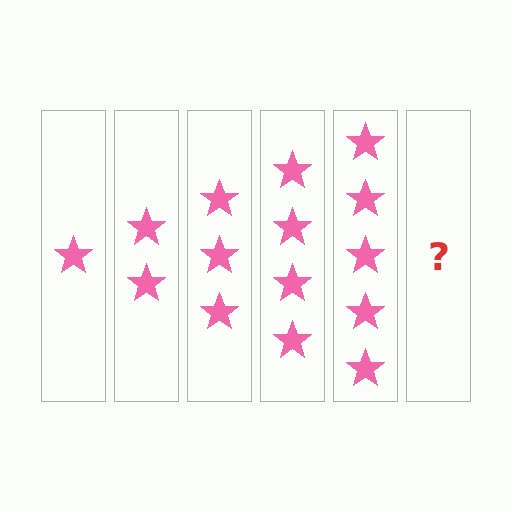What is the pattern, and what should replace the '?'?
The pattern is that each step adds one more star. The '?' should be 6 stars.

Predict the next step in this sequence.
The next step is 6 stars.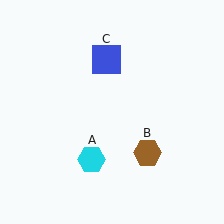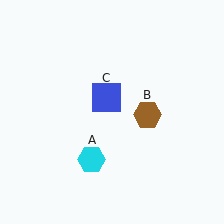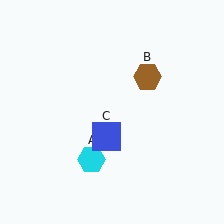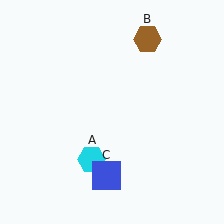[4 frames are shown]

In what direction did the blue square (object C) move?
The blue square (object C) moved down.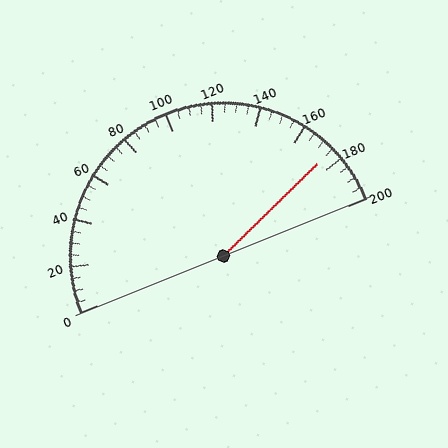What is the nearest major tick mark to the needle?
The nearest major tick mark is 180.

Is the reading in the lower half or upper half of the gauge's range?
The reading is in the upper half of the range (0 to 200).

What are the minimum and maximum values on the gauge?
The gauge ranges from 0 to 200.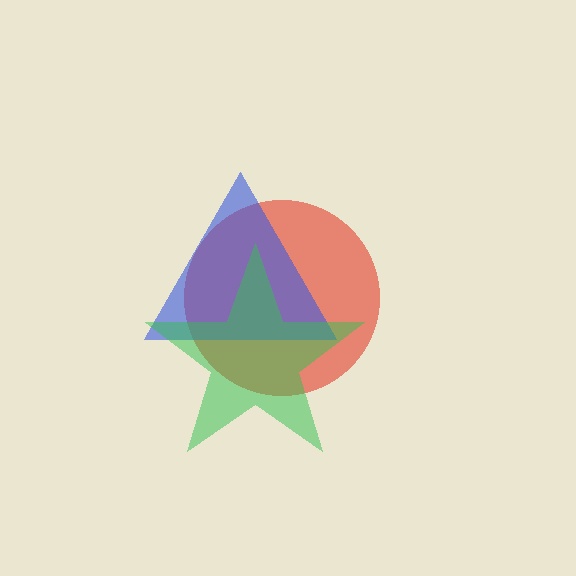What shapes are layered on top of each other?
The layered shapes are: a red circle, a blue triangle, a green star.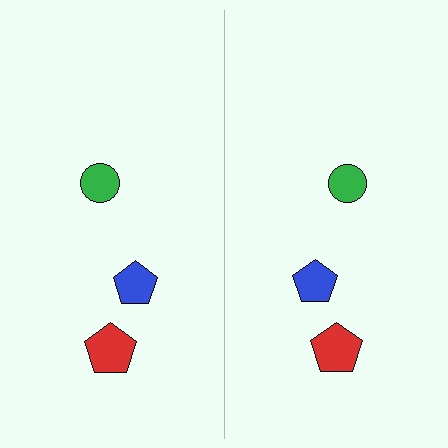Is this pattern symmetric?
Yes, this pattern has bilateral (reflection) symmetry.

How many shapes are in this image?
There are 6 shapes in this image.